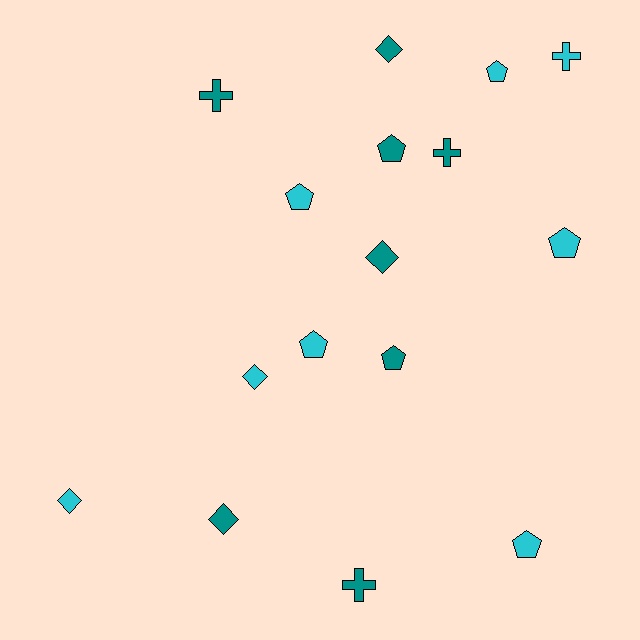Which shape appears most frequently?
Pentagon, with 7 objects.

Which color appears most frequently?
Cyan, with 8 objects.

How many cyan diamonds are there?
There are 2 cyan diamonds.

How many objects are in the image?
There are 16 objects.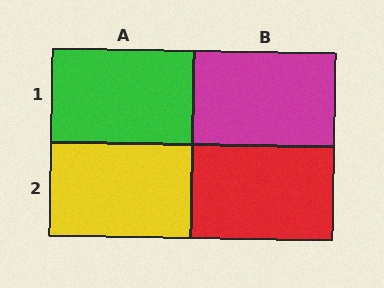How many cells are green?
1 cell is green.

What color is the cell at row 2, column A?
Yellow.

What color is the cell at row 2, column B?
Red.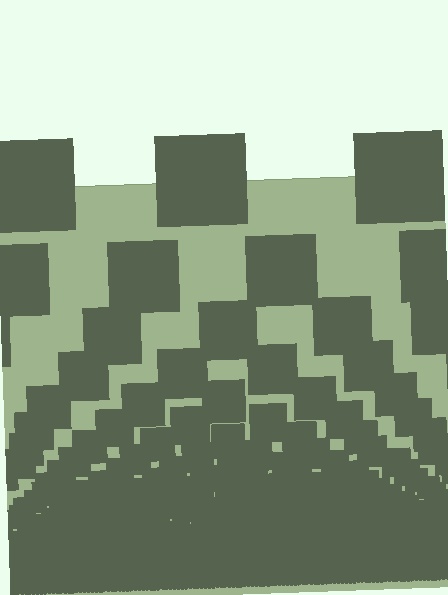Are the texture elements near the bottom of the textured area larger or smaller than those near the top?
Smaller. The gradient is inverted — elements near the bottom are smaller and denser.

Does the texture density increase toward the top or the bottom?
Density increases toward the bottom.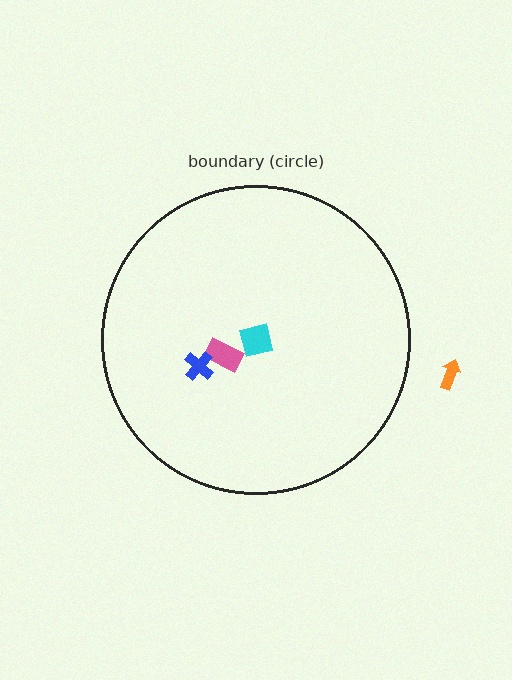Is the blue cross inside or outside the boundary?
Inside.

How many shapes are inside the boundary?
3 inside, 1 outside.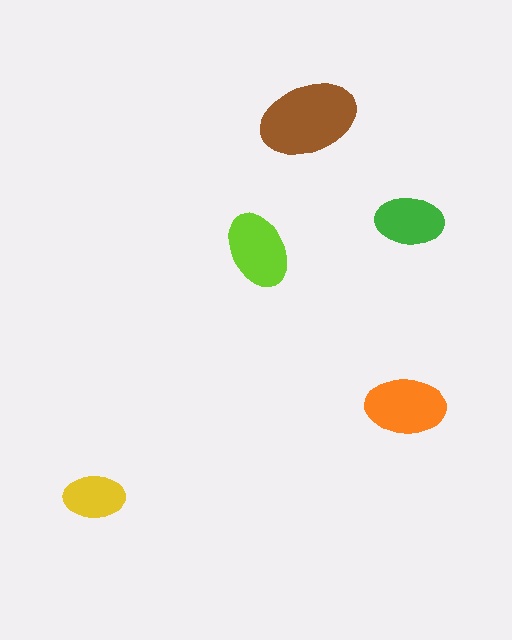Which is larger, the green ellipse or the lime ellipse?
The lime one.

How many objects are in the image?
There are 5 objects in the image.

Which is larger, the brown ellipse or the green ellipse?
The brown one.